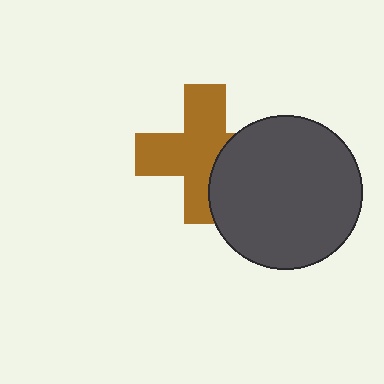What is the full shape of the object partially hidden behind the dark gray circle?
The partially hidden object is a brown cross.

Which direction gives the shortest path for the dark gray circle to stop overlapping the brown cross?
Moving right gives the shortest separation.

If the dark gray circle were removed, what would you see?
You would see the complete brown cross.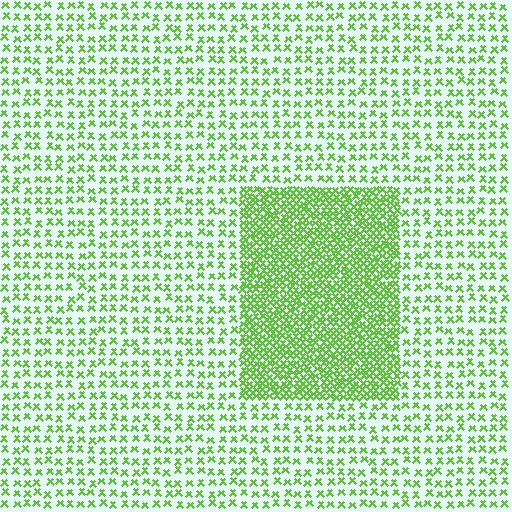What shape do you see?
I see a rectangle.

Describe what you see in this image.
The image contains small lime elements arranged at two different densities. A rectangle-shaped region is visible where the elements are more densely packed than the surrounding area.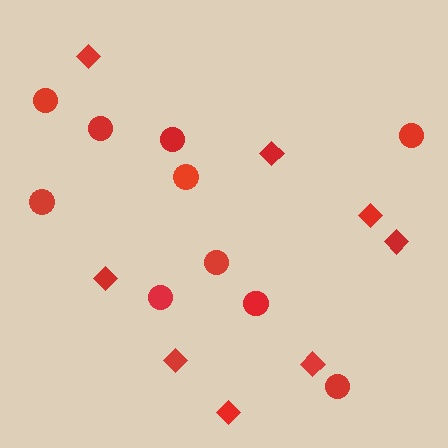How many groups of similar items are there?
There are 2 groups: one group of circles (10) and one group of diamonds (8).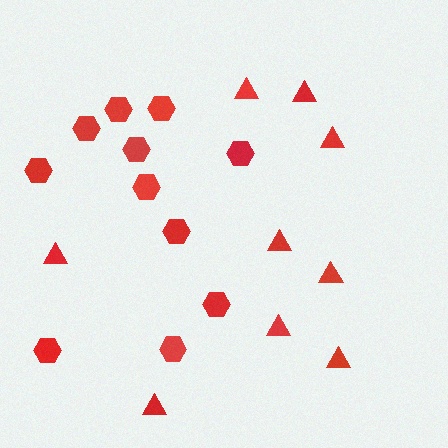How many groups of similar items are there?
There are 2 groups: one group of triangles (9) and one group of hexagons (11).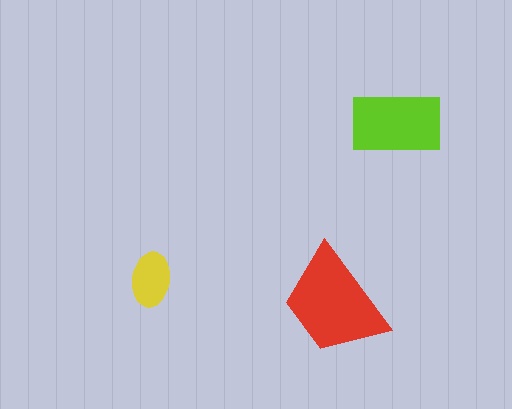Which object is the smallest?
The yellow ellipse.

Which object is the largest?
The red trapezoid.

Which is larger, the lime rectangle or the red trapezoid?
The red trapezoid.